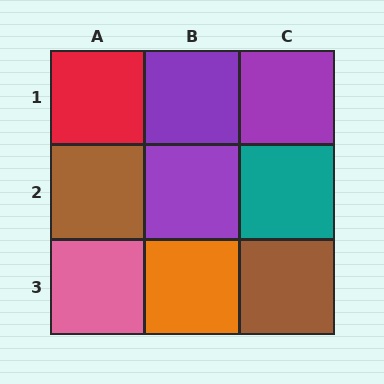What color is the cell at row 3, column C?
Brown.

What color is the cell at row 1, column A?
Red.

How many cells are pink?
1 cell is pink.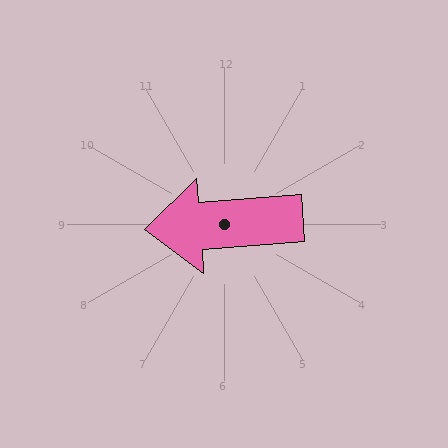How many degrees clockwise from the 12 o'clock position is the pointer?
Approximately 266 degrees.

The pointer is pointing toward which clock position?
Roughly 9 o'clock.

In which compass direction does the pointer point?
West.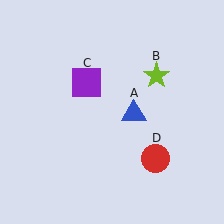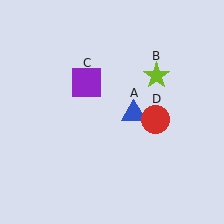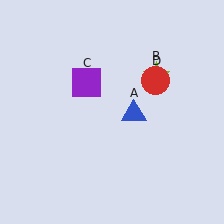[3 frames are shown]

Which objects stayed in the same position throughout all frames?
Blue triangle (object A) and lime star (object B) and purple square (object C) remained stationary.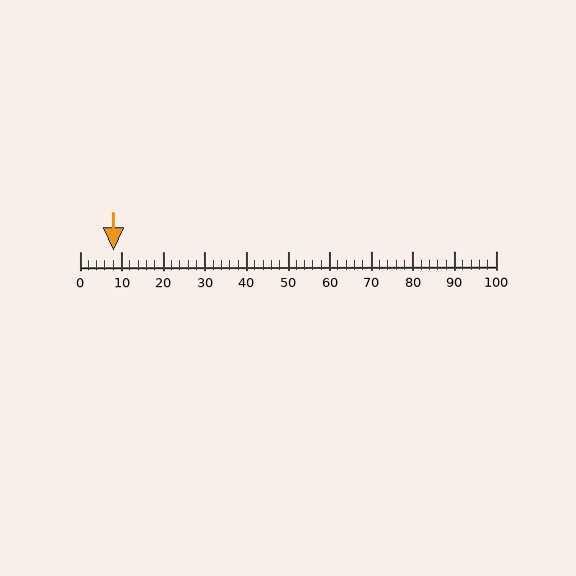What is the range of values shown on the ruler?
The ruler shows values from 0 to 100.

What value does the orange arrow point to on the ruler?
The orange arrow points to approximately 8.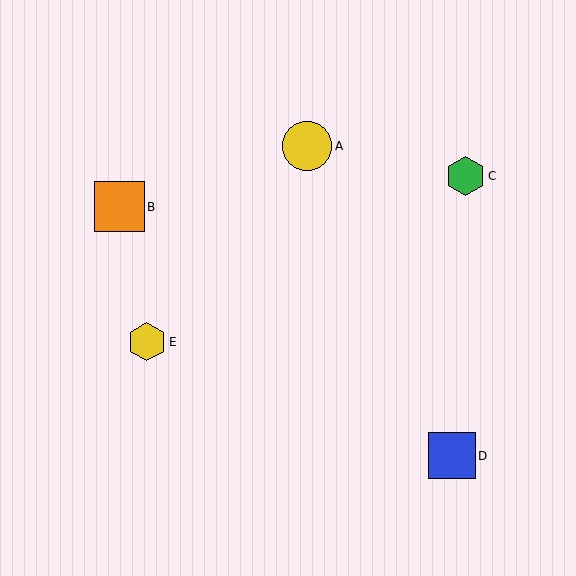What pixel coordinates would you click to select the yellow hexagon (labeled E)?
Click at (147, 342) to select the yellow hexagon E.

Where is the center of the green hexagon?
The center of the green hexagon is at (466, 176).